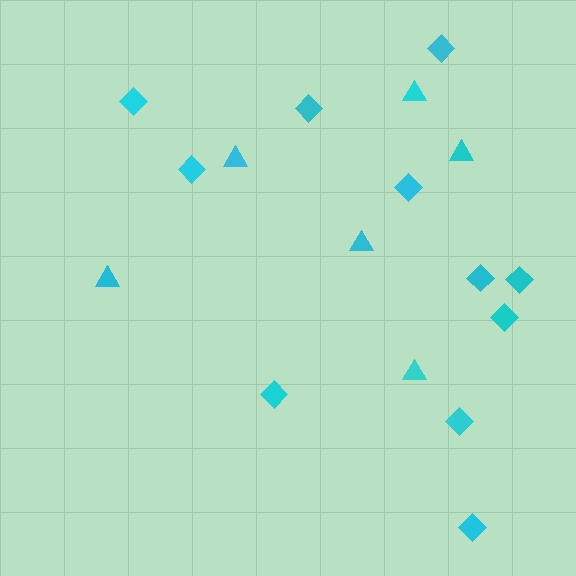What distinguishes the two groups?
There are 2 groups: one group of triangles (6) and one group of diamonds (11).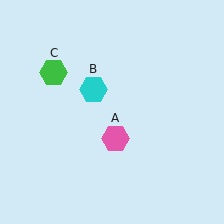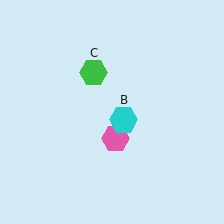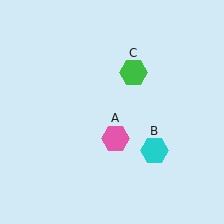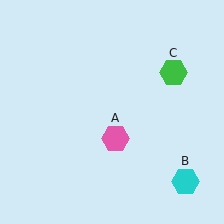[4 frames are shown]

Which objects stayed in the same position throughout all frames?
Pink hexagon (object A) remained stationary.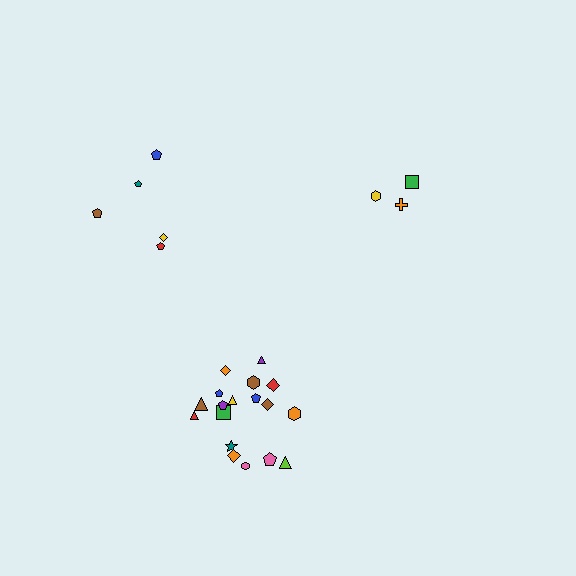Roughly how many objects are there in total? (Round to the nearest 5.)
Roughly 25 objects in total.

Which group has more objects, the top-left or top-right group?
The top-left group.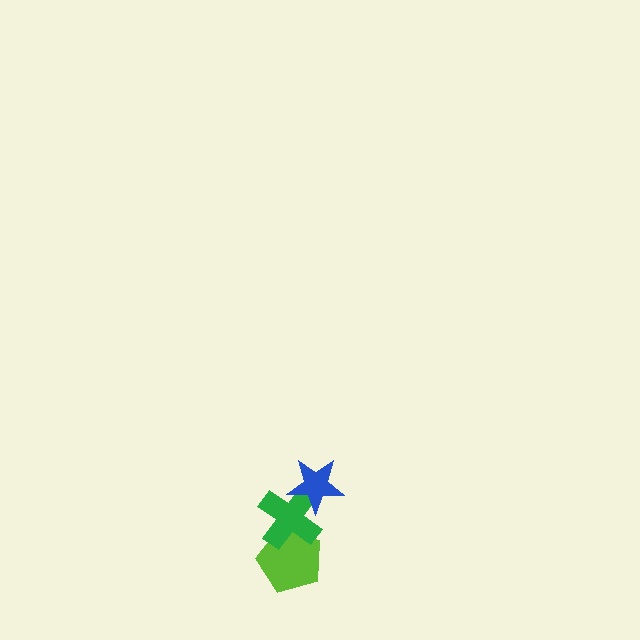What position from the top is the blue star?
The blue star is 1st from the top.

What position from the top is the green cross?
The green cross is 2nd from the top.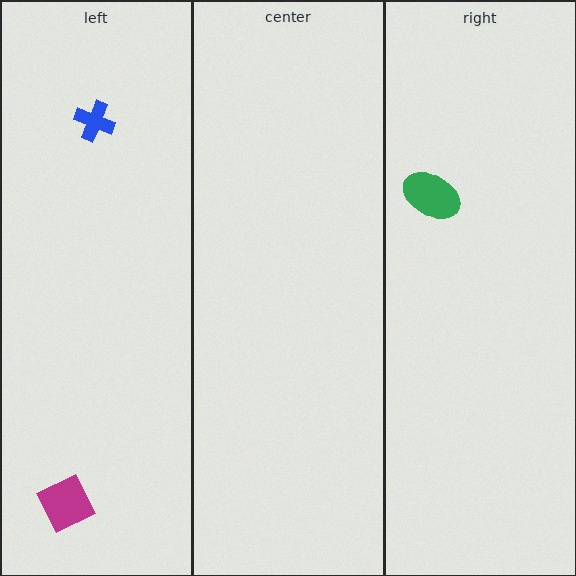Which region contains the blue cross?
The left region.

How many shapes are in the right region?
1.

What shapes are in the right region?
The green ellipse.